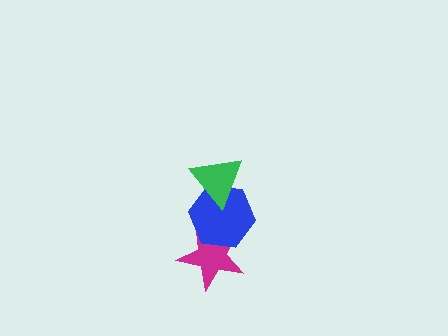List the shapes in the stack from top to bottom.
From top to bottom: the green triangle, the blue hexagon, the magenta star.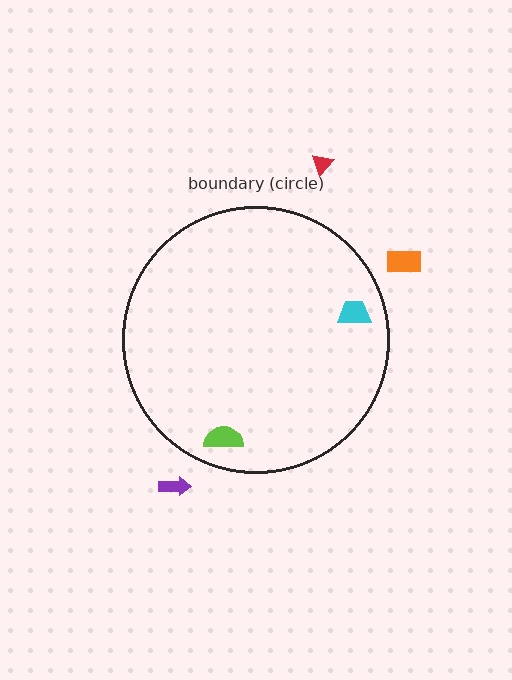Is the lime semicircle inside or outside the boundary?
Inside.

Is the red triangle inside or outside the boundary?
Outside.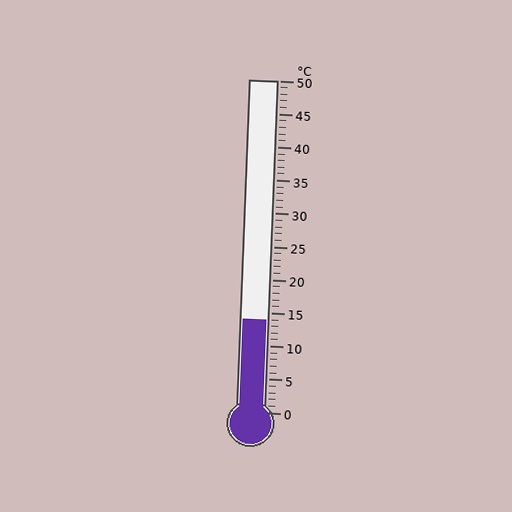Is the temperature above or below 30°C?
The temperature is below 30°C.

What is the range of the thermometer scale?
The thermometer scale ranges from 0°C to 50°C.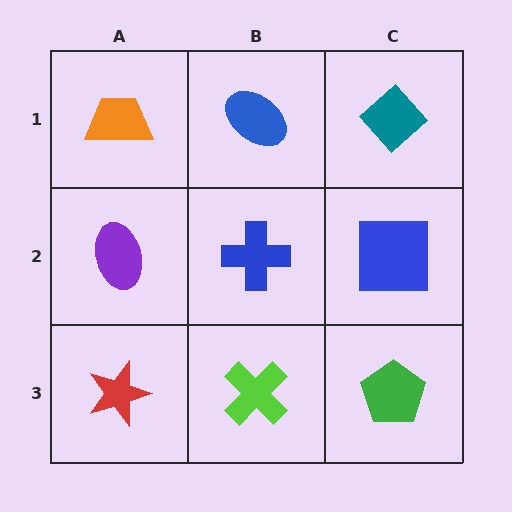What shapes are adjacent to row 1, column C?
A blue square (row 2, column C), a blue ellipse (row 1, column B).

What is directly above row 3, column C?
A blue square.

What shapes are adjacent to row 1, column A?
A purple ellipse (row 2, column A), a blue ellipse (row 1, column B).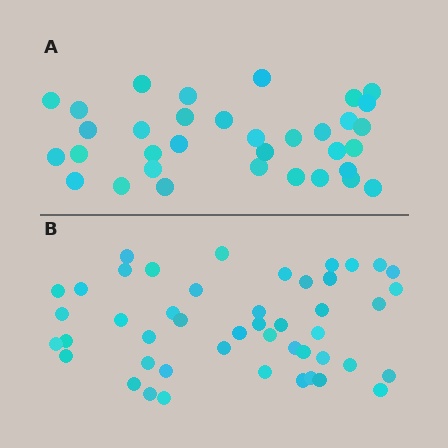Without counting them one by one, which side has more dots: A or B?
Region B (the bottom region) has more dots.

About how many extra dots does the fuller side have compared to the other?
Region B has approximately 15 more dots than region A.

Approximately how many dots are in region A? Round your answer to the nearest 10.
About 30 dots. (The exact count is 34, which rounds to 30.)